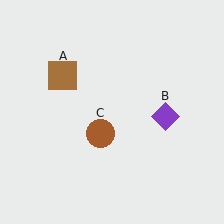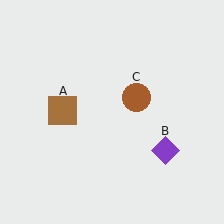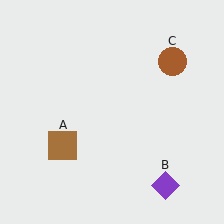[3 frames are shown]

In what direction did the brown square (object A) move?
The brown square (object A) moved down.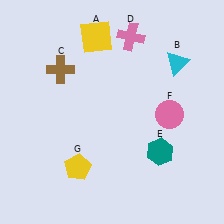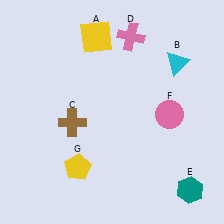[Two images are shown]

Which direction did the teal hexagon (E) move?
The teal hexagon (E) moved down.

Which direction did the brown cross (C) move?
The brown cross (C) moved down.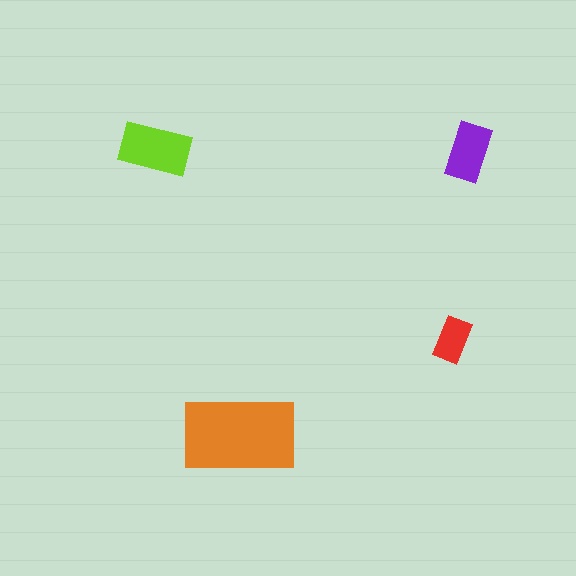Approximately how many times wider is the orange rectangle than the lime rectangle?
About 1.5 times wider.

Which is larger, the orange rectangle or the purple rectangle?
The orange one.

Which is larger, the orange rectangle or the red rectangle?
The orange one.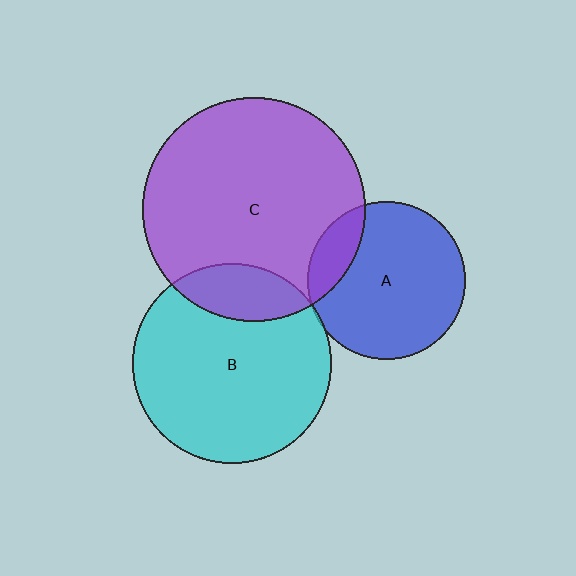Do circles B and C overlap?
Yes.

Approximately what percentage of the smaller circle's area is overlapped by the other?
Approximately 15%.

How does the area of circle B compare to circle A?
Approximately 1.6 times.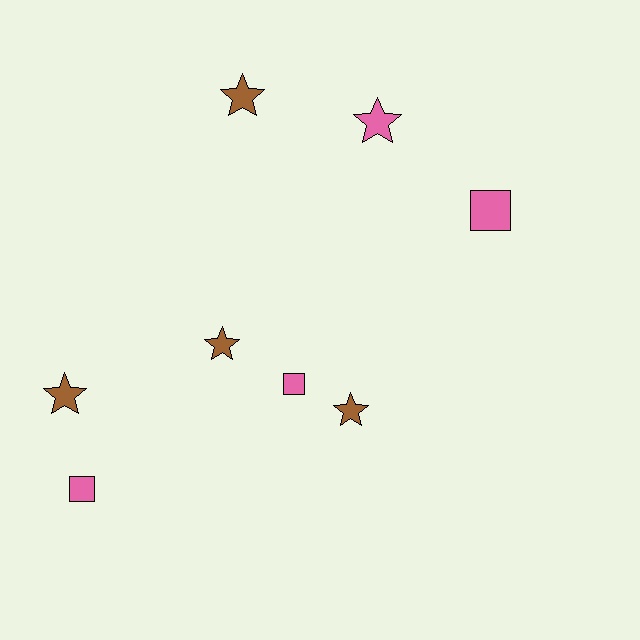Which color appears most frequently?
Brown, with 4 objects.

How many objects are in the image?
There are 8 objects.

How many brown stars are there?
There are 4 brown stars.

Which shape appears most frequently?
Star, with 5 objects.